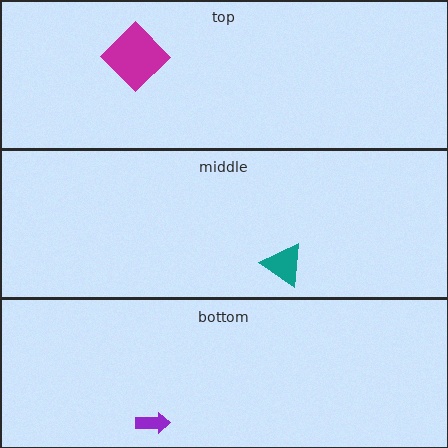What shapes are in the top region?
The magenta diamond.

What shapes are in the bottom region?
The purple arrow.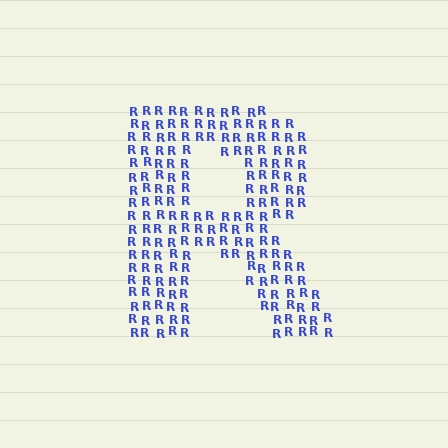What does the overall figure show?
The overall figure shows the letter R.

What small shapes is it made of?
It is made of small letter R's.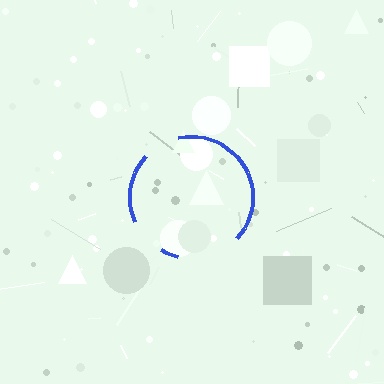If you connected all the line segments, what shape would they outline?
They would outline a circle.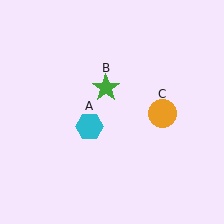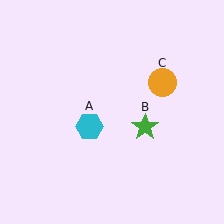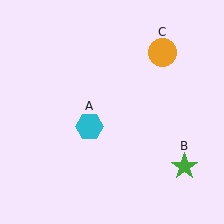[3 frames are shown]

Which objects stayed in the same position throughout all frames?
Cyan hexagon (object A) remained stationary.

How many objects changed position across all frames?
2 objects changed position: green star (object B), orange circle (object C).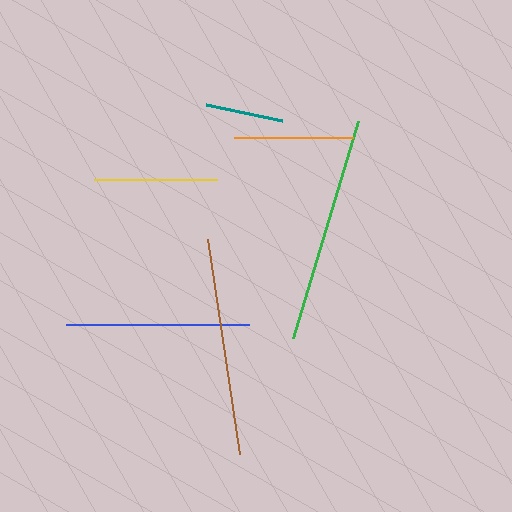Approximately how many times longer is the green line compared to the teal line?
The green line is approximately 2.9 times the length of the teal line.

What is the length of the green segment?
The green segment is approximately 226 pixels long.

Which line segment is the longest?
The green line is the longest at approximately 226 pixels.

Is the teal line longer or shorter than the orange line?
The orange line is longer than the teal line.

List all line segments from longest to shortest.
From longest to shortest: green, brown, blue, yellow, orange, teal.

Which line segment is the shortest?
The teal line is the shortest at approximately 78 pixels.